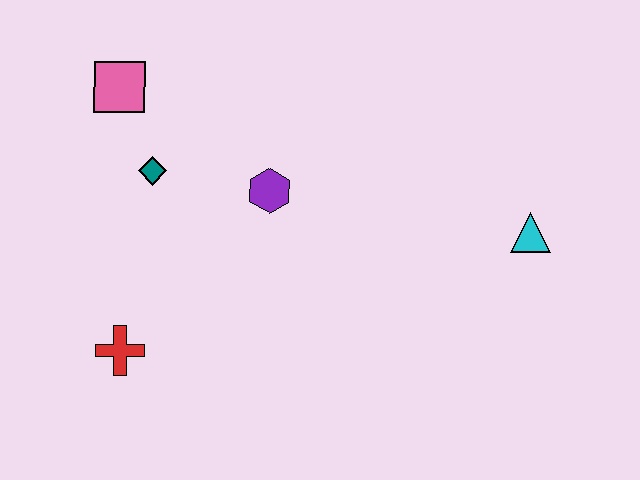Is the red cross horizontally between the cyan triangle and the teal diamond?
No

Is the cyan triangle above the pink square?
No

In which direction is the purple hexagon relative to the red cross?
The purple hexagon is above the red cross.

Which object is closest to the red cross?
The teal diamond is closest to the red cross.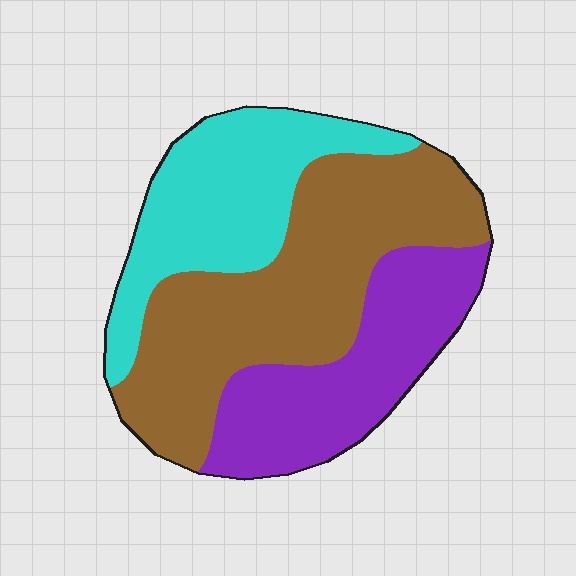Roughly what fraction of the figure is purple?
Purple takes up about one quarter (1/4) of the figure.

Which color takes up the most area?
Brown, at roughly 45%.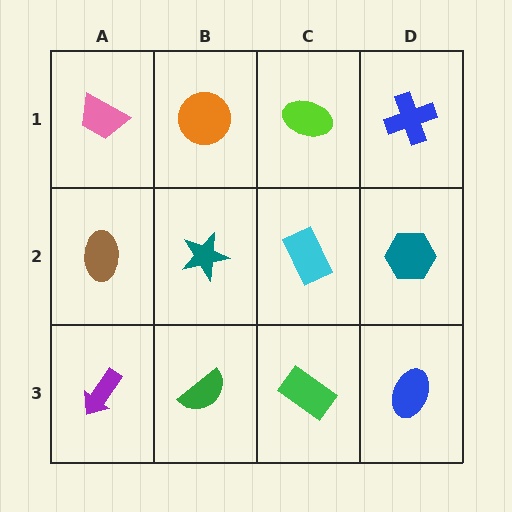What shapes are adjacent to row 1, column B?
A teal star (row 2, column B), a pink trapezoid (row 1, column A), a lime ellipse (row 1, column C).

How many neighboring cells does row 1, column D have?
2.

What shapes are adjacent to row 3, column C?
A cyan rectangle (row 2, column C), a green semicircle (row 3, column B), a blue ellipse (row 3, column D).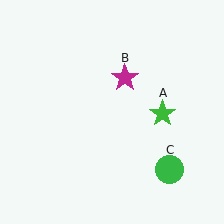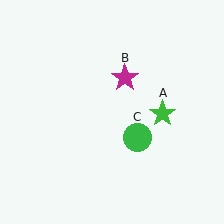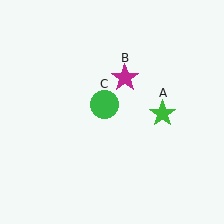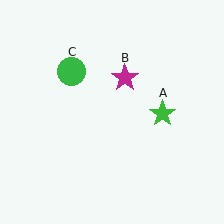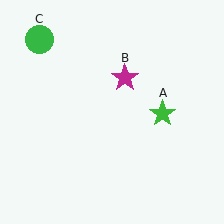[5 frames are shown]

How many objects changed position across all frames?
1 object changed position: green circle (object C).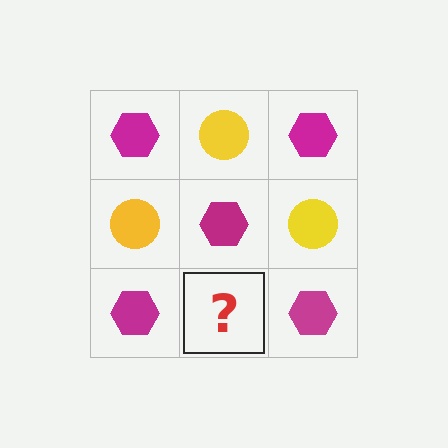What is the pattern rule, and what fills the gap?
The rule is that it alternates magenta hexagon and yellow circle in a checkerboard pattern. The gap should be filled with a yellow circle.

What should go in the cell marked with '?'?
The missing cell should contain a yellow circle.